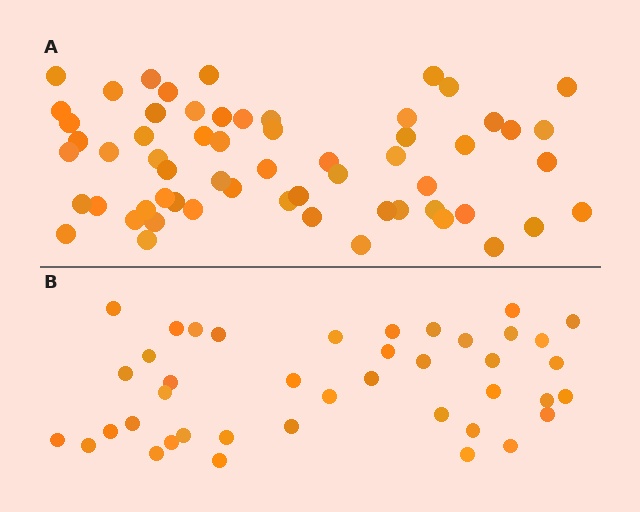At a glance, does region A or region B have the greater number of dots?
Region A (the top region) has more dots.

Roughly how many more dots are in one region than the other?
Region A has approximately 20 more dots than region B.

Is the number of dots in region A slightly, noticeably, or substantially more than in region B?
Region A has substantially more. The ratio is roughly 1.5 to 1.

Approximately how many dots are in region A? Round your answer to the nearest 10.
About 60 dots.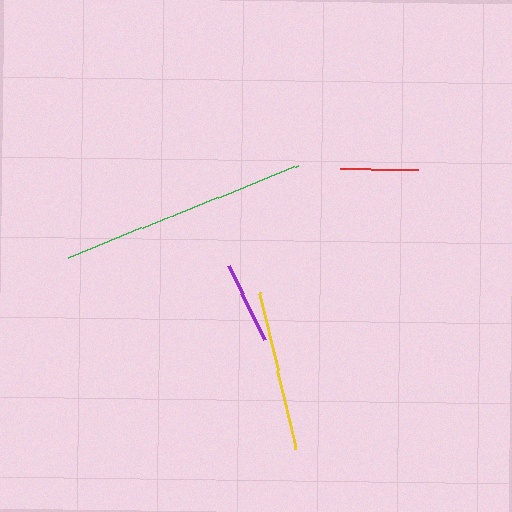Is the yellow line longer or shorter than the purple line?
The yellow line is longer than the purple line.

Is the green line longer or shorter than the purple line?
The green line is longer than the purple line.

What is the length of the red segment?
The red segment is approximately 78 pixels long.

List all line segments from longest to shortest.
From longest to shortest: green, yellow, purple, red.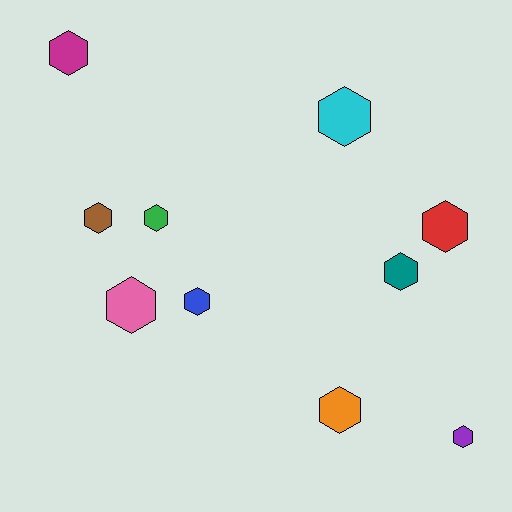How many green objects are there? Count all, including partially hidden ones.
There is 1 green object.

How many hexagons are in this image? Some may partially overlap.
There are 10 hexagons.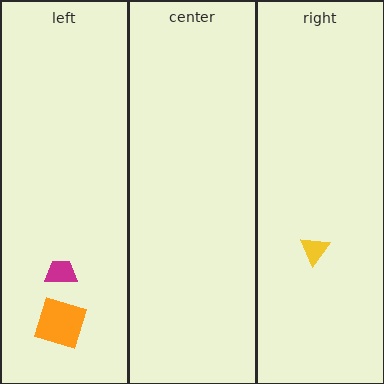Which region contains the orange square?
The left region.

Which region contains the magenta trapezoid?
The left region.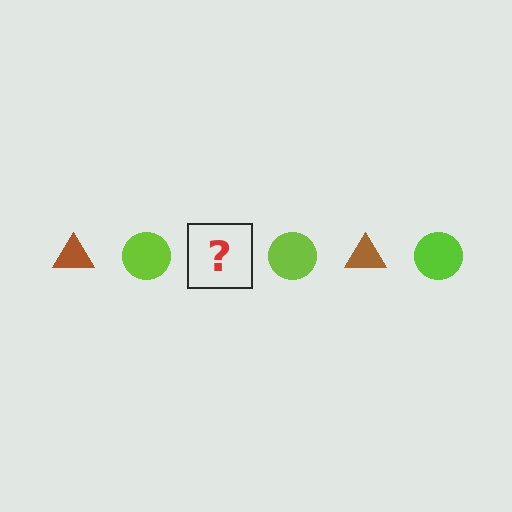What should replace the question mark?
The question mark should be replaced with a brown triangle.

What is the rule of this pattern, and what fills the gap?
The rule is that the pattern alternates between brown triangle and lime circle. The gap should be filled with a brown triangle.